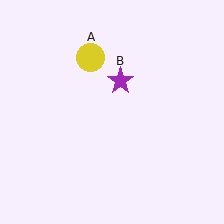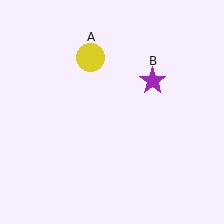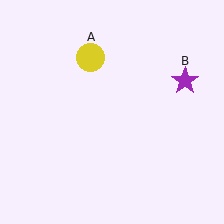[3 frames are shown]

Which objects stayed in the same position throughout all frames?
Yellow circle (object A) remained stationary.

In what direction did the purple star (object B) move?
The purple star (object B) moved right.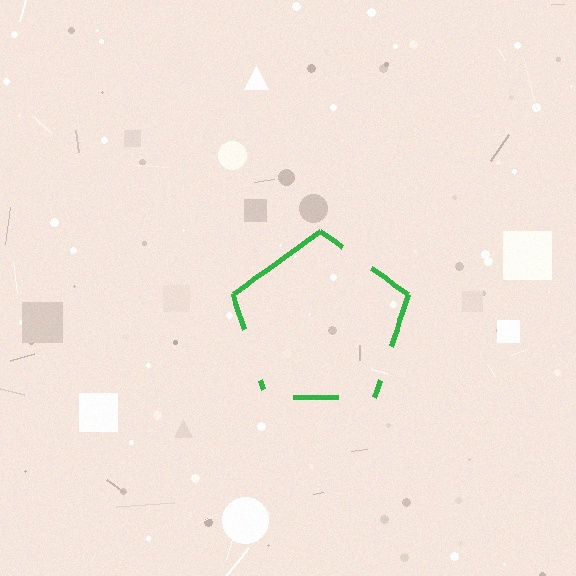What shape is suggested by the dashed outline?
The dashed outline suggests a pentagon.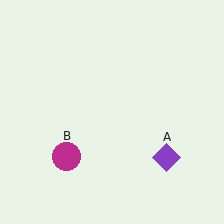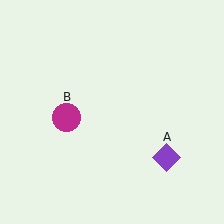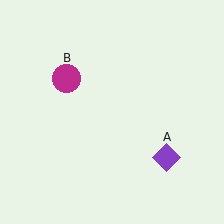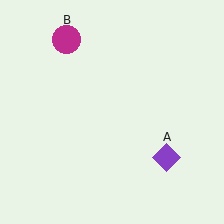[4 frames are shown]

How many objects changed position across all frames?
1 object changed position: magenta circle (object B).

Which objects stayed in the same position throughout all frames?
Purple diamond (object A) remained stationary.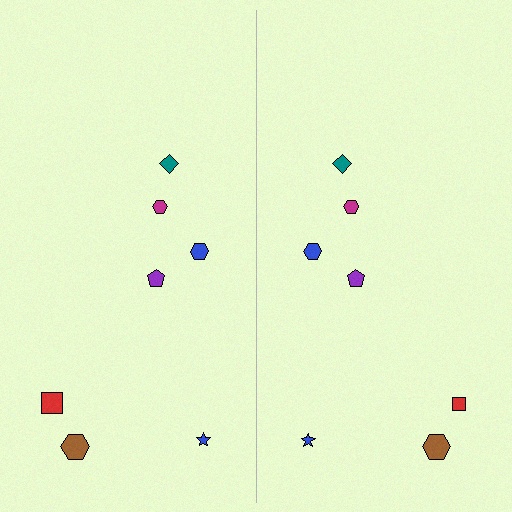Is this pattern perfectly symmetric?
No, the pattern is not perfectly symmetric. The red square on the right side has a different size than its mirror counterpart.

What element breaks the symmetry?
The red square on the right side has a different size than its mirror counterpart.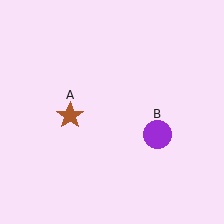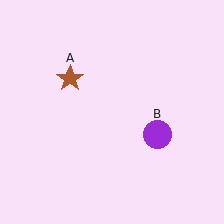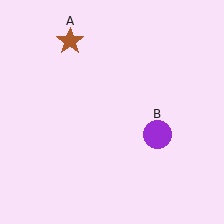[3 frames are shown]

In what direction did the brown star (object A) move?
The brown star (object A) moved up.